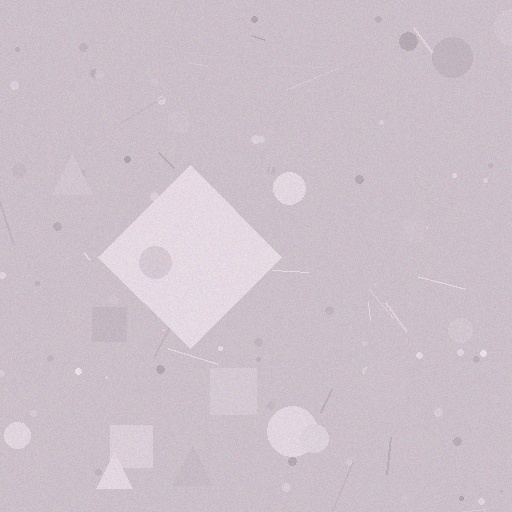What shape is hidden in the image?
A diamond is hidden in the image.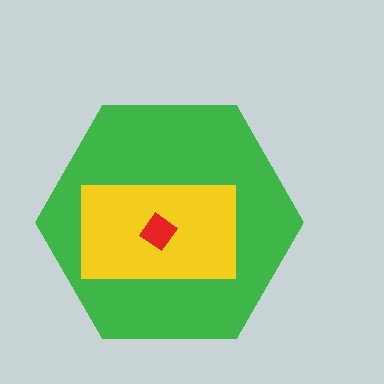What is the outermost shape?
The green hexagon.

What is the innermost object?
The red diamond.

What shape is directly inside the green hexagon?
The yellow rectangle.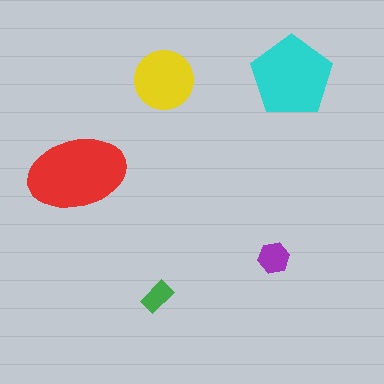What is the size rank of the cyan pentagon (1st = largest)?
2nd.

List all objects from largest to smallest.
The red ellipse, the cyan pentagon, the yellow circle, the purple hexagon, the green rectangle.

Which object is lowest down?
The green rectangle is bottommost.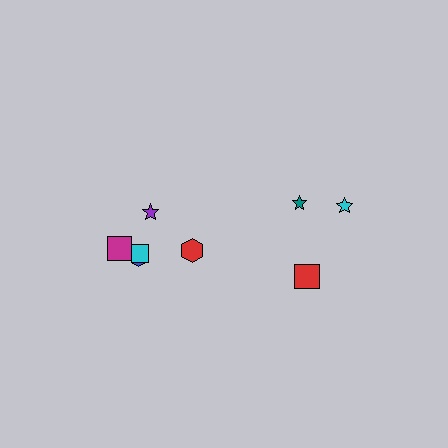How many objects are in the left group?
There are 5 objects.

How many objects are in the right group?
There are 3 objects.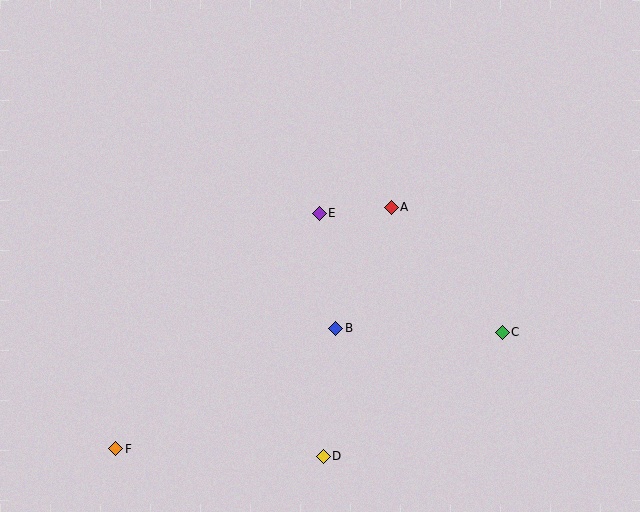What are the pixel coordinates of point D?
Point D is at (323, 456).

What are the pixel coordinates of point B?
Point B is at (336, 328).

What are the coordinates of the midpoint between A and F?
The midpoint between A and F is at (254, 328).